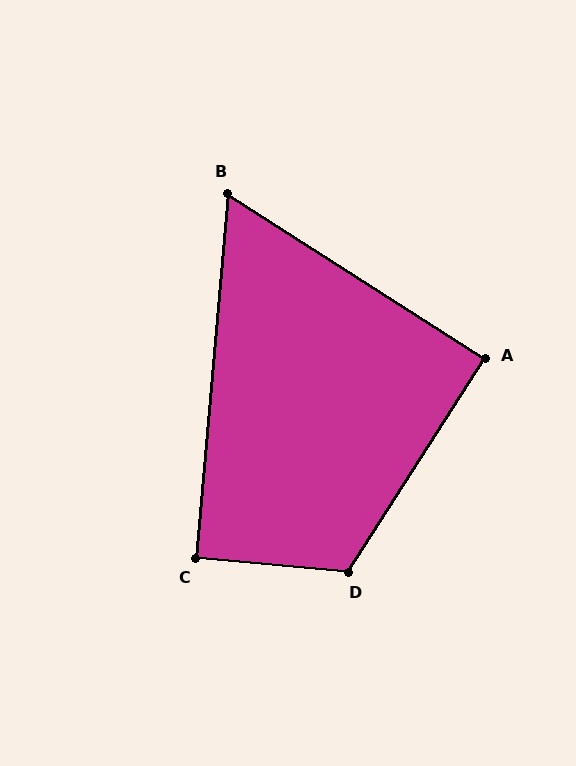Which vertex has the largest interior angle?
D, at approximately 118 degrees.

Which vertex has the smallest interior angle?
B, at approximately 62 degrees.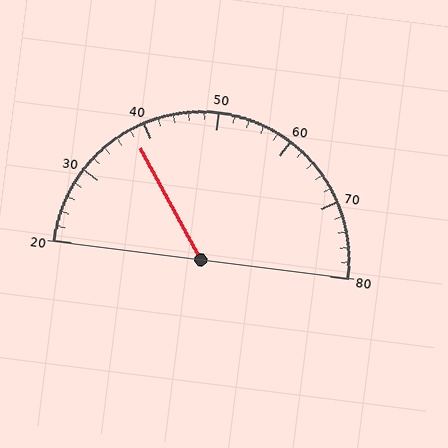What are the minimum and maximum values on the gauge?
The gauge ranges from 20 to 80.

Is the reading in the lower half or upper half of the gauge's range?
The reading is in the lower half of the range (20 to 80).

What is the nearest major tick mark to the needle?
The nearest major tick mark is 40.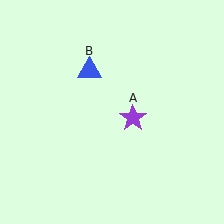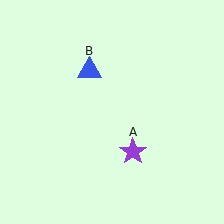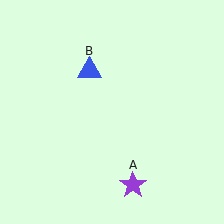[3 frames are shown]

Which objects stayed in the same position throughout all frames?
Blue triangle (object B) remained stationary.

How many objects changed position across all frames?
1 object changed position: purple star (object A).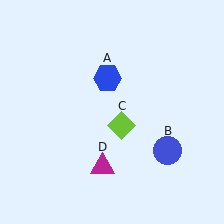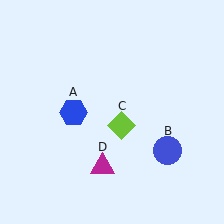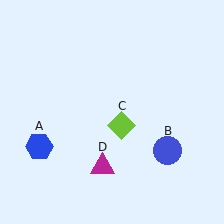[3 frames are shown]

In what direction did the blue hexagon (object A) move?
The blue hexagon (object A) moved down and to the left.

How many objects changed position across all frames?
1 object changed position: blue hexagon (object A).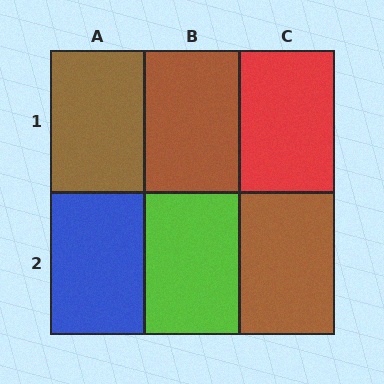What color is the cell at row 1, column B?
Brown.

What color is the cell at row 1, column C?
Red.